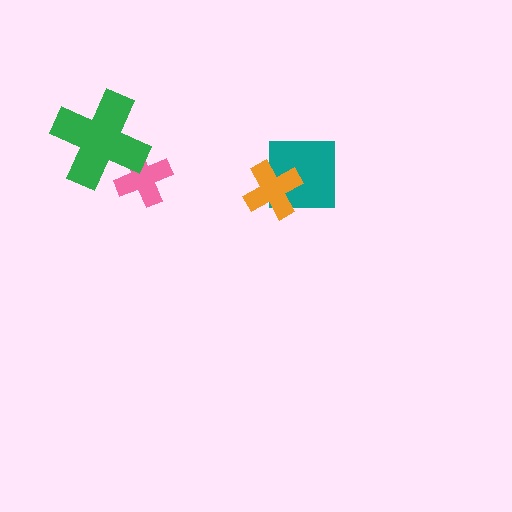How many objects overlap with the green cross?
1 object overlaps with the green cross.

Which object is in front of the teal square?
The orange cross is in front of the teal square.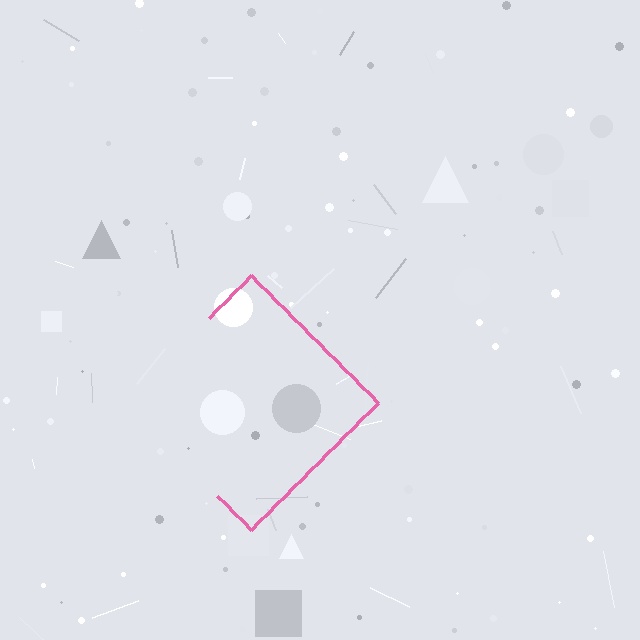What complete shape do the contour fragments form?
The contour fragments form a diamond.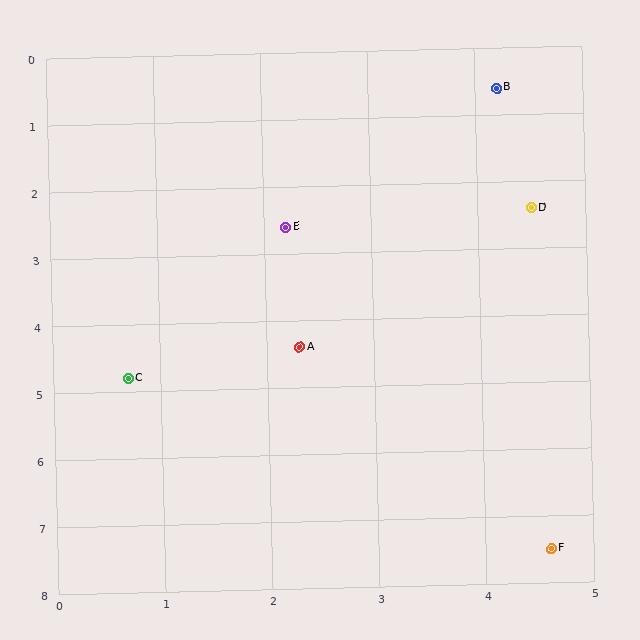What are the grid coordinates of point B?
Point B is at approximately (4.2, 0.6).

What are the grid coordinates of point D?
Point D is at approximately (4.5, 2.4).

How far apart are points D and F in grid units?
Points D and F are about 5.1 grid units apart.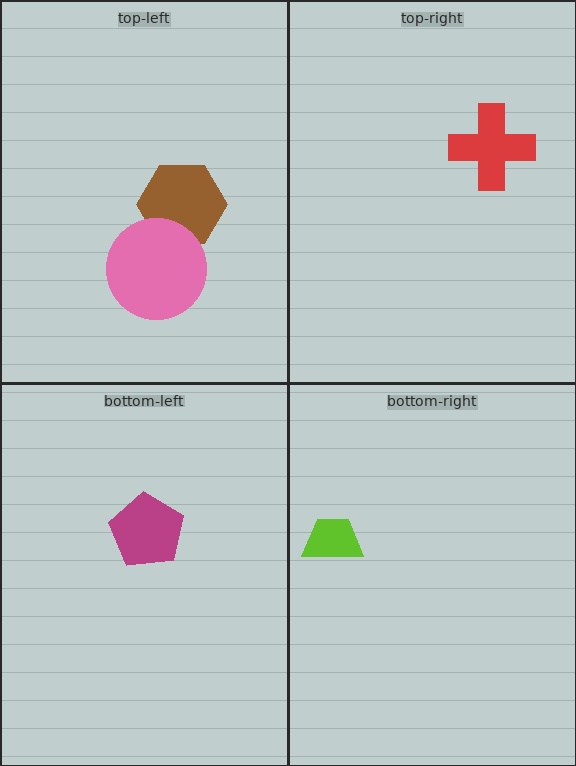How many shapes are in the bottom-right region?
1.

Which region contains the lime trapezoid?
The bottom-right region.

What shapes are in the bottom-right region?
The lime trapezoid.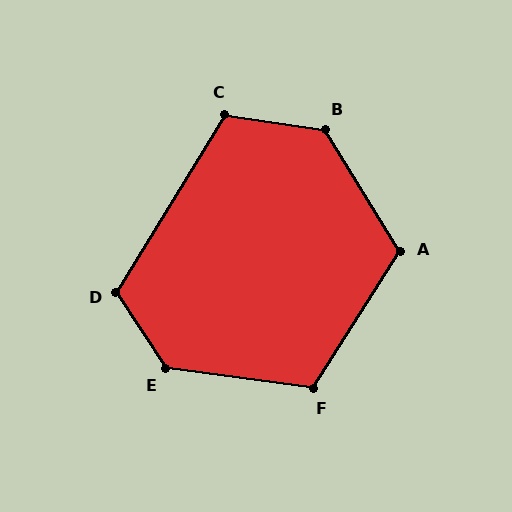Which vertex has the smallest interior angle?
C, at approximately 113 degrees.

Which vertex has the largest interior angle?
E, at approximately 131 degrees.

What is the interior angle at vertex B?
Approximately 130 degrees (obtuse).